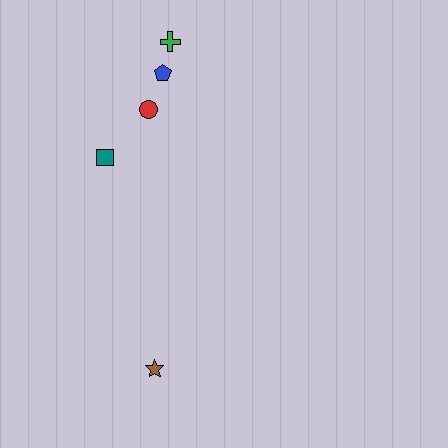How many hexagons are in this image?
There are no hexagons.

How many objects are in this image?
There are 5 objects.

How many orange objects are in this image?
There are no orange objects.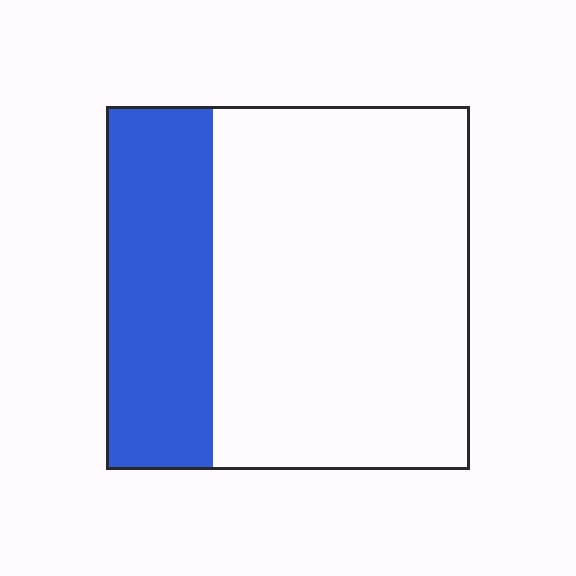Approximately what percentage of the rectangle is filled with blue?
Approximately 30%.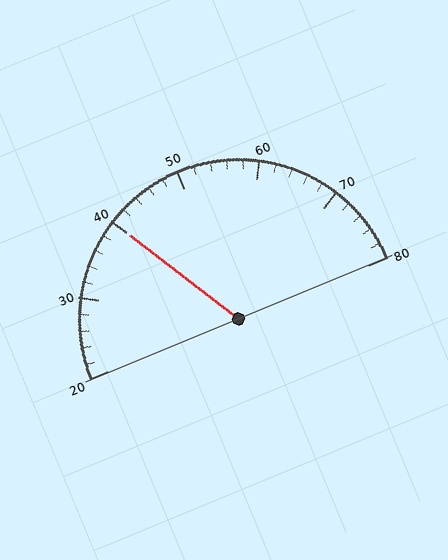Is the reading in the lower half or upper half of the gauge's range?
The reading is in the lower half of the range (20 to 80).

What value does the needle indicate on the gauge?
The needle indicates approximately 40.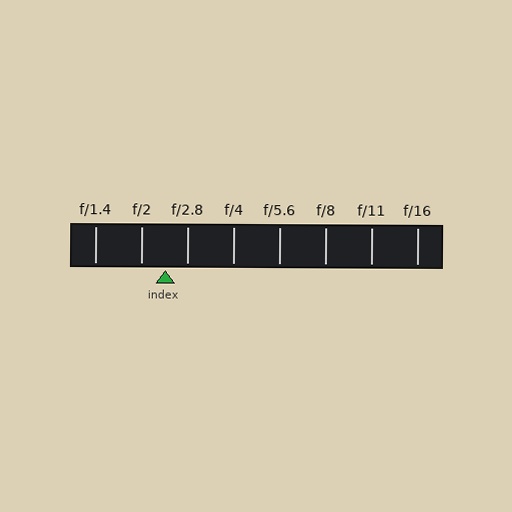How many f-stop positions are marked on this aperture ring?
There are 8 f-stop positions marked.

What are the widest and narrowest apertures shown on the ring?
The widest aperture shown is f/1.4 and the narrowest is f/16.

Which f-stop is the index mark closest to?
The index mark is closest to f/2.8.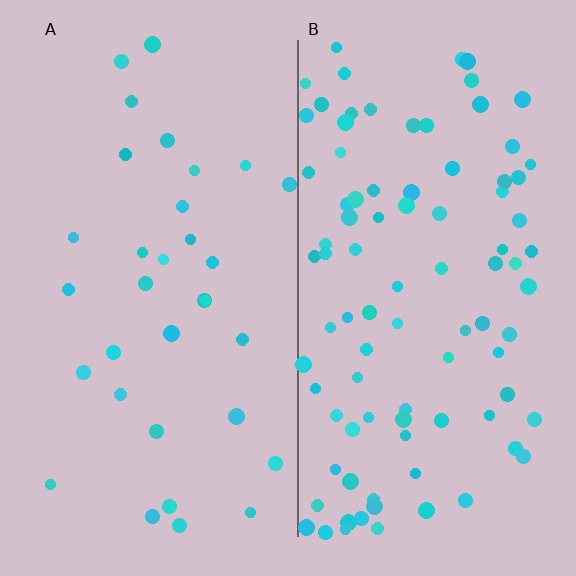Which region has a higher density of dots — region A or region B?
B (the right).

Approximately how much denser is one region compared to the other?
Approximately 2.9× — region B over region A.